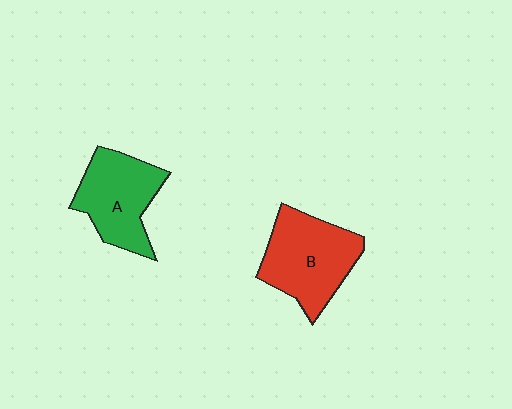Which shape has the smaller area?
Shape A (green).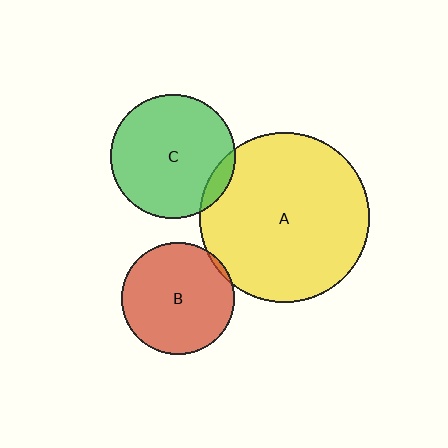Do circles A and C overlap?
Yes.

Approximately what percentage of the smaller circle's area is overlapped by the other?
Approximately 10%.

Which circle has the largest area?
Circle A (yellow).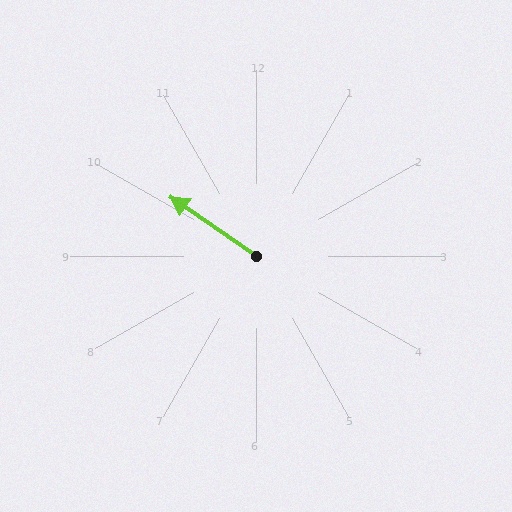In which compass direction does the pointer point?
Northwest.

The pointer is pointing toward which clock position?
Roughly 10 o'clock.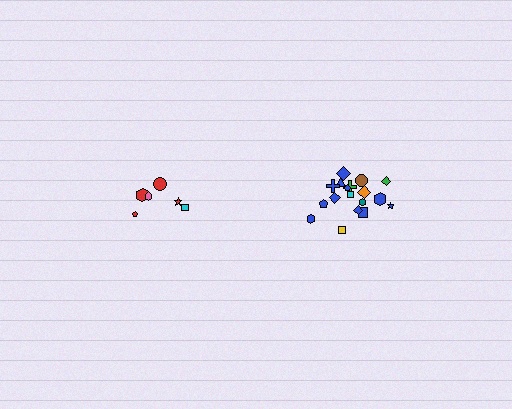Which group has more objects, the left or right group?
The right group.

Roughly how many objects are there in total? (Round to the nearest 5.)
Roughly 25 objects in total.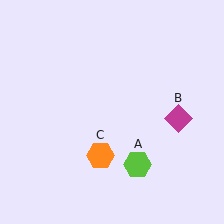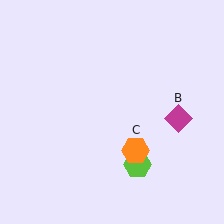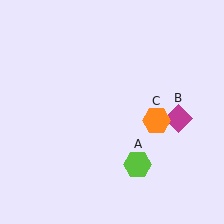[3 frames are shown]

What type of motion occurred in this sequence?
The orange hexagon (object C) rotated counterclockwise around the center of the scene.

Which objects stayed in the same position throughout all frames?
Lime hexagon (object A) and magenta diamond (object B) remained stationary.